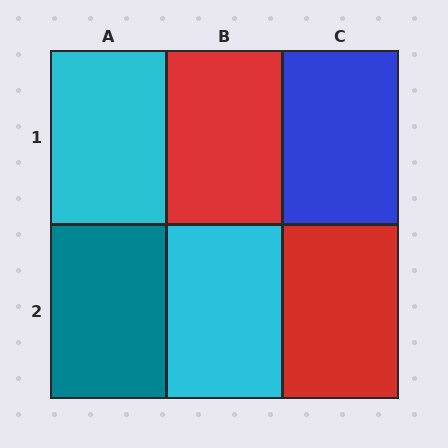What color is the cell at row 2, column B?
Cyan.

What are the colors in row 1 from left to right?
Cyan, red, blue.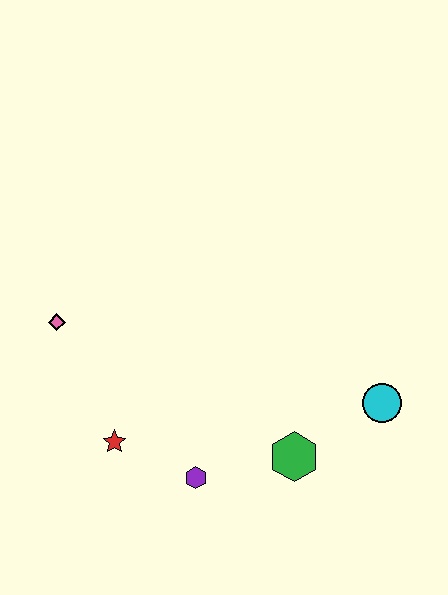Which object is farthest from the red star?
The cyan circle is farthest from the red star.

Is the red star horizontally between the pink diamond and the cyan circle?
Yes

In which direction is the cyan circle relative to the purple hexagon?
The cyan circle is to the right of the purple hexagon.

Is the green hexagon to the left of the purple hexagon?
No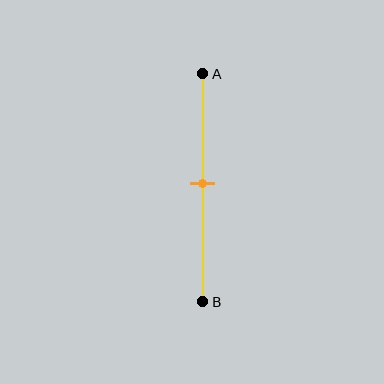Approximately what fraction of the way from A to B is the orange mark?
The orange mark is approximately 50% of the way from A to B.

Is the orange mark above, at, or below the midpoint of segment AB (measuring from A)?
The orange mark is approximately at the midpoint of segment AB.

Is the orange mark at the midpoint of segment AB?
Yes, the mark is approximately at the midpoint.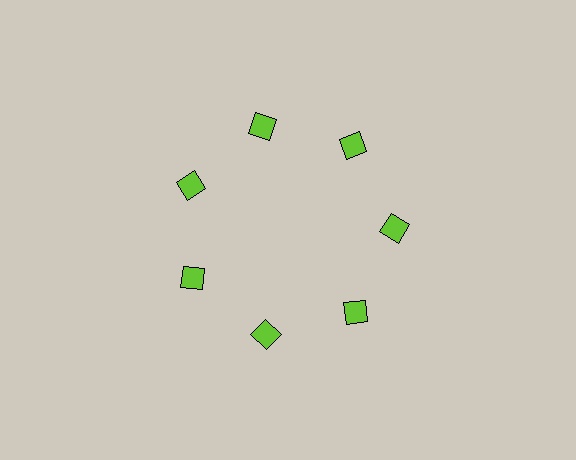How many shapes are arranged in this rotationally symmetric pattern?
There are 7 shapes, arranged in 7 groups of 1.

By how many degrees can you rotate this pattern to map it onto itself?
The pattern maps onto itself every 51 degrees of rotation.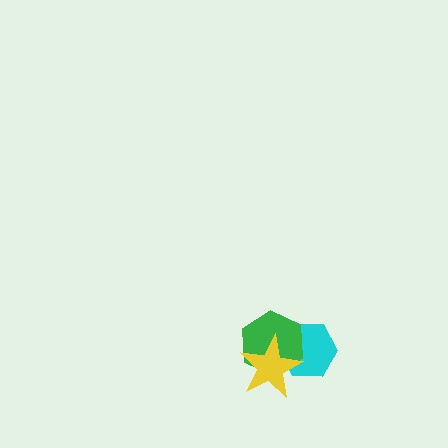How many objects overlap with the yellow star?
2 objects overlap with the yellow star.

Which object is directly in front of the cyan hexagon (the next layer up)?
The green hexagon is directly in front of the cyan hexagon.